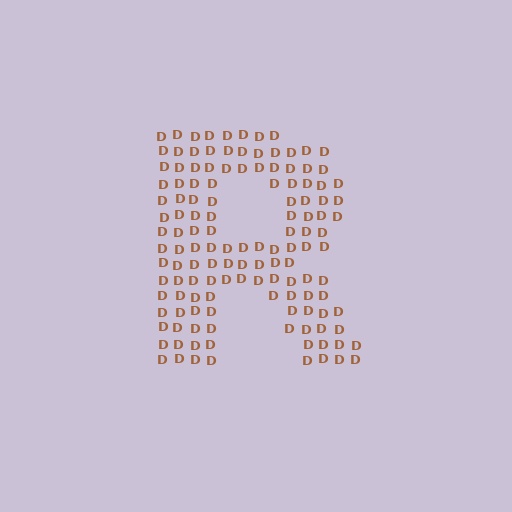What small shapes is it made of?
It is made of small letter D's.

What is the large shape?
The large shape is the letter R.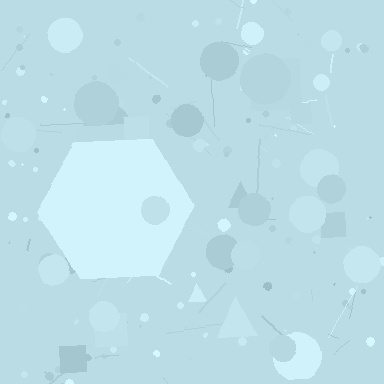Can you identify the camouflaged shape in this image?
The camouflaged shape is a hexagon.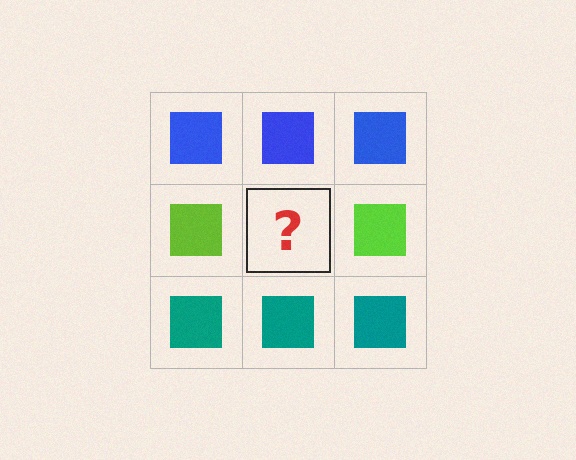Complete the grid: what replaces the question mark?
The question mark should be replaced with a lime square.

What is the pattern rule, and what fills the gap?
The rule is that each row has a consistent color. The gap should be filled with a lime square.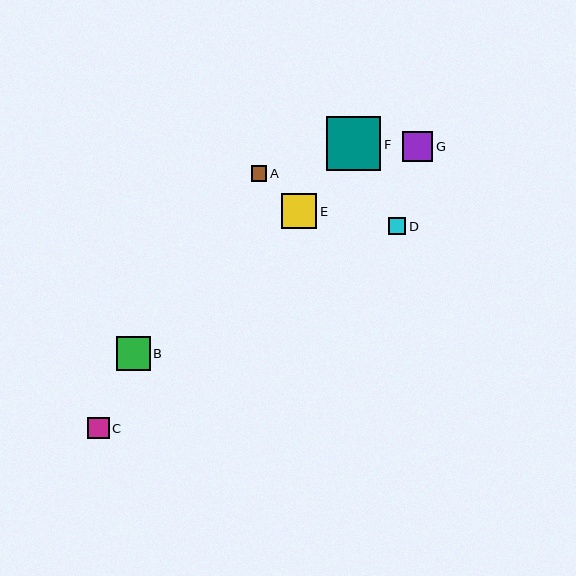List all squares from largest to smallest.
From largest to smallest: F, E, B, G, C, D, A.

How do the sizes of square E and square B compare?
Square E and square B are approximately the same size.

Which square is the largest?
Square F is the largest with a size of approximately 55 pixels.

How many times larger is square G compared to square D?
Square G is approximately 1.7 times the size of square D.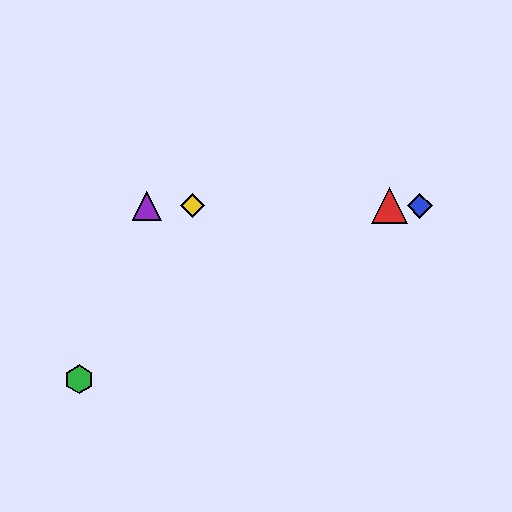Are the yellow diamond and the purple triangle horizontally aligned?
Yes, both are at y≈206.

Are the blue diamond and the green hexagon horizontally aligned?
No, the blue diamond is at y≈206 and the green hexagon is at y≈379.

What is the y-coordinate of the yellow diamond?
The yellow diamond is at y≈206.